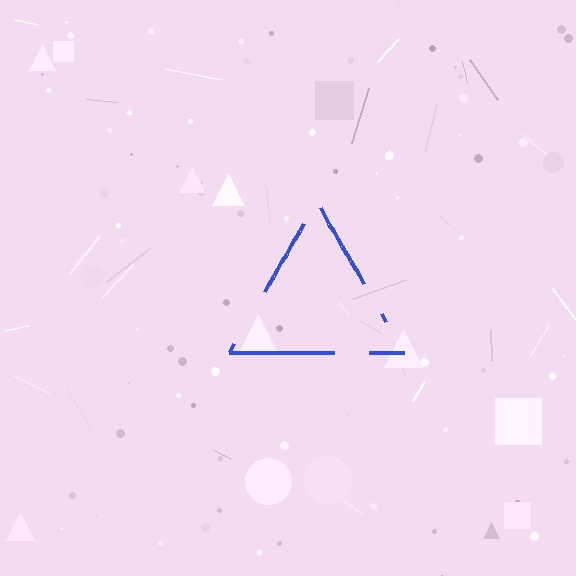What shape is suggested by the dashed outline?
The dashed outline suggests a triangle.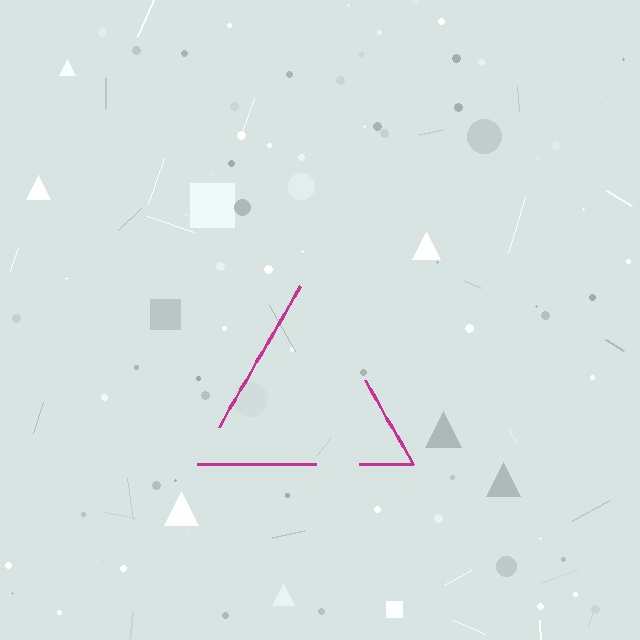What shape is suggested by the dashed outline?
The dashed outline suggests a triangle.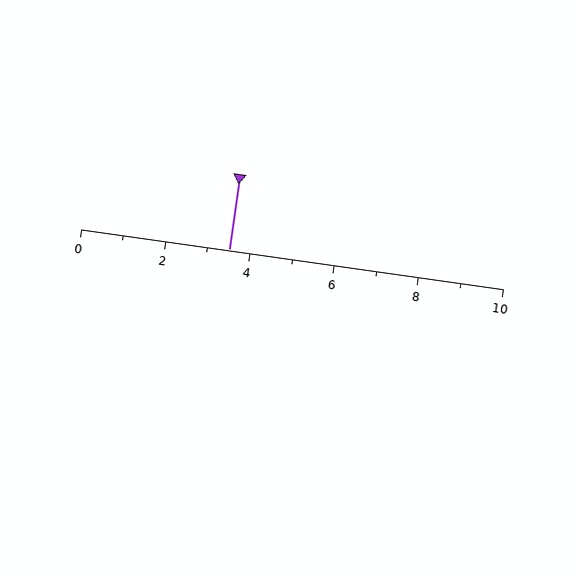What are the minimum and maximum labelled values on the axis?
The axis runs from 0 to 10.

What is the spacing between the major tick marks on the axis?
The major ticks are spaced 2 apart.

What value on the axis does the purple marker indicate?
The marker indicates approximately 3.5.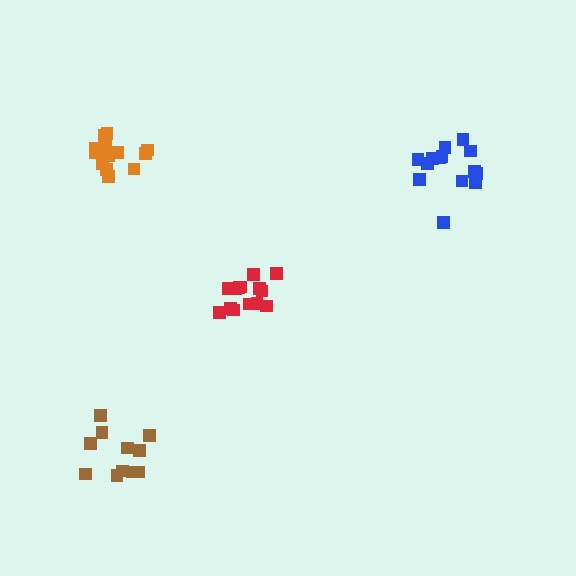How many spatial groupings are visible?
There are 4 spatial groupings.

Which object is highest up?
The orange cluster is topmost.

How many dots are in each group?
Group 1: 14 dots, Group 2: 14 dots, Group 3: 11 dots, Group 4: 13 dots (52 total).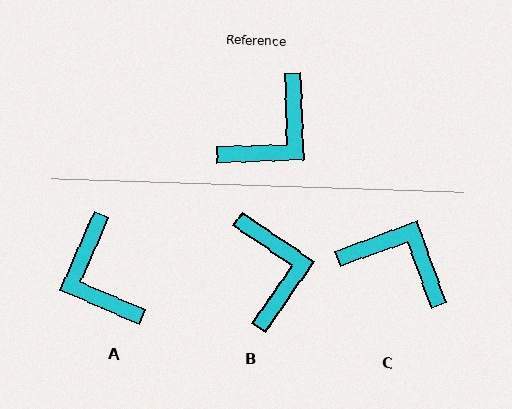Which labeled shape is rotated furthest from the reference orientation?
A, about 115 degrees away.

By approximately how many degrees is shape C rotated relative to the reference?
Approximately 108 degrees counter-clockwise.